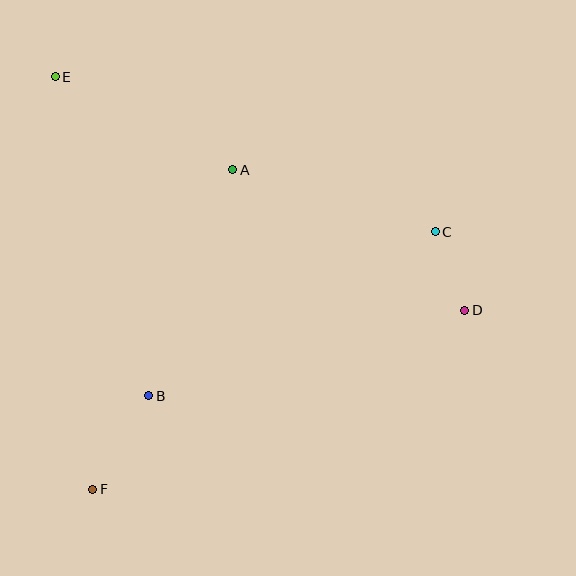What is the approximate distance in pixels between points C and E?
The distance between C and E is approximately 410 pixels.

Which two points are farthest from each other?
Points D and E are farthest from each other.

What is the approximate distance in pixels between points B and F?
The distance between B and F is approximately 109 pixels.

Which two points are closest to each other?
Points C and D are closest to each other.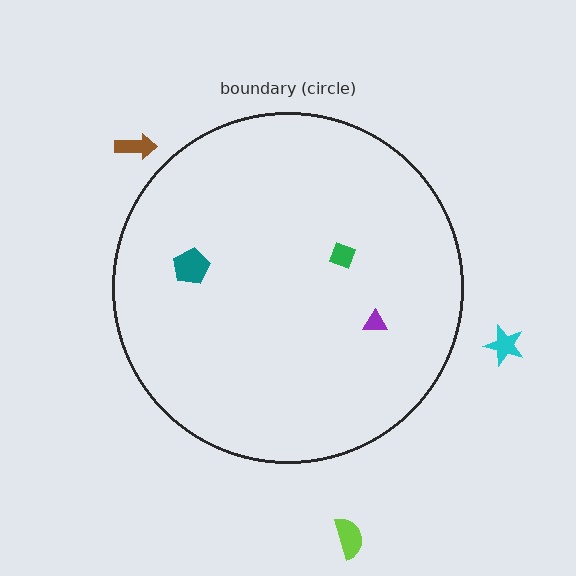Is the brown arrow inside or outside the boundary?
Outside.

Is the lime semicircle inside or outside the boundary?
Outside.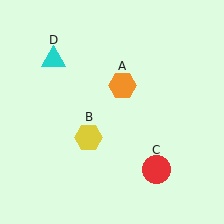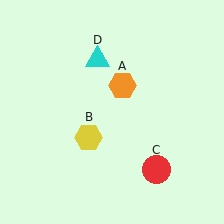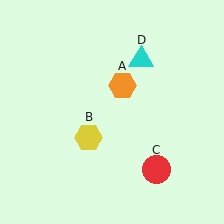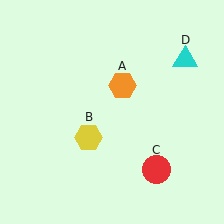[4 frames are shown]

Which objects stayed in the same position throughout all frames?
Orange hexagon (object A) and yellow hexagon (object B) and red circle (object C) remained stationary.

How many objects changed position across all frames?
1 object changed position: cyan triangle (object D).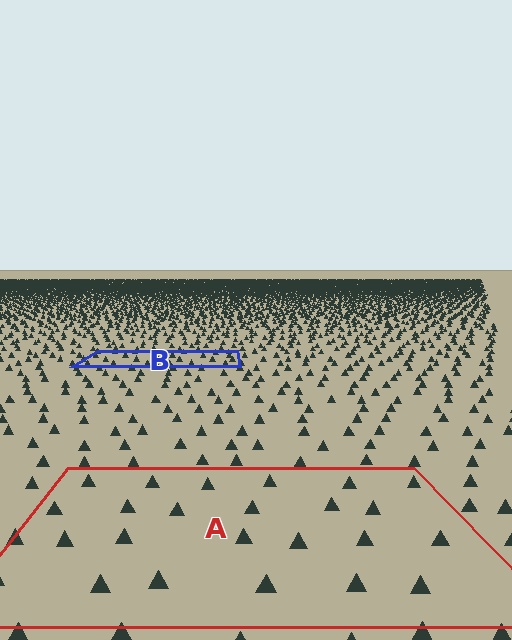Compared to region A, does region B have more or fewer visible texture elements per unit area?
Region B has more texture elements per unit area — they are packed more densely because it is farther away.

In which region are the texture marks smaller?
The texture marks are smaller in region B, because it is farther away.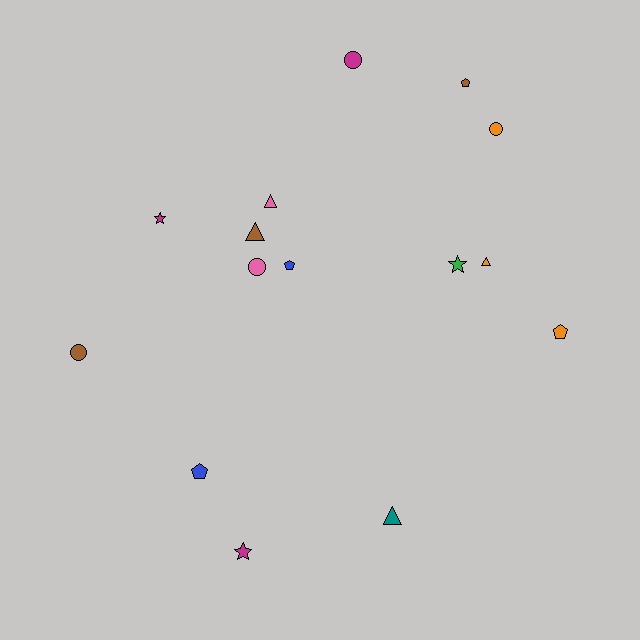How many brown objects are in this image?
There are 3 brown objects.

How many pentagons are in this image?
There are 4 pentagons.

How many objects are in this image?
There are 15 objects.